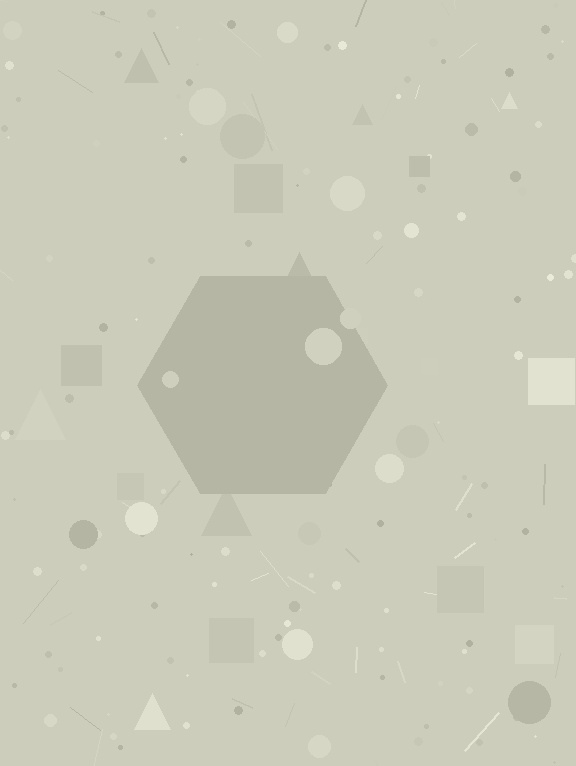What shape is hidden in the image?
A hexagon is hidden in the image.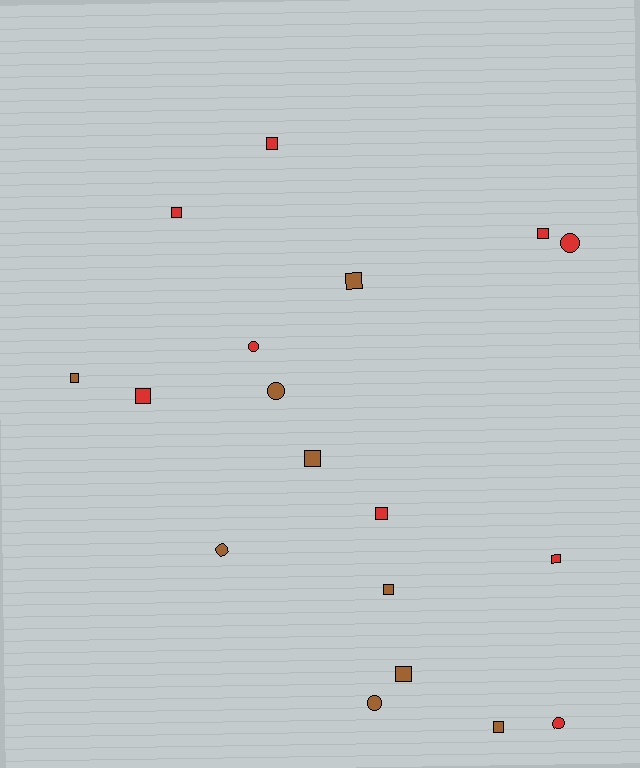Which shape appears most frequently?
Square, with 12 objects.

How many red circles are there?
There are 3 red circles.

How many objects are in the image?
There are 18 objects.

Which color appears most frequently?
Brown, with 9 objects.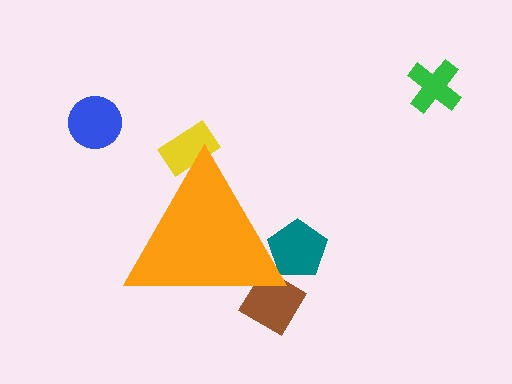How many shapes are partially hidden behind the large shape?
3 shapes are partially hidden.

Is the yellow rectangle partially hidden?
Yes, the yellow rectangle is partially hidden behind the orange triangle.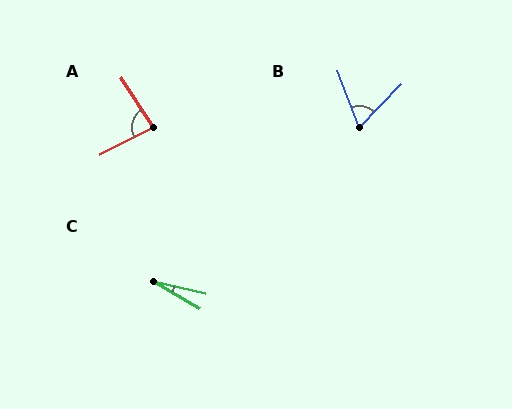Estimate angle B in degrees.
Approximately 65 degrees.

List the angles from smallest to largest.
C (17°), B (65°), A (84°).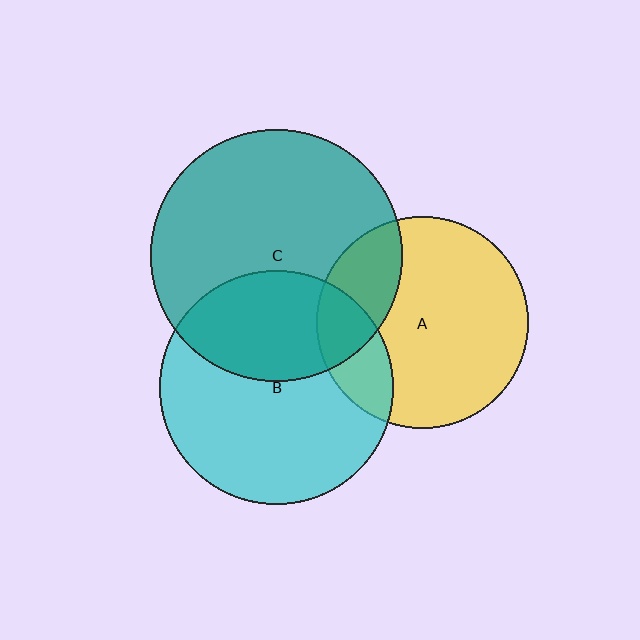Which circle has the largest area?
Circle C (teal).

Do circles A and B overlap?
Yes.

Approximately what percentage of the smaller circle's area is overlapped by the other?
Approximately 20%.